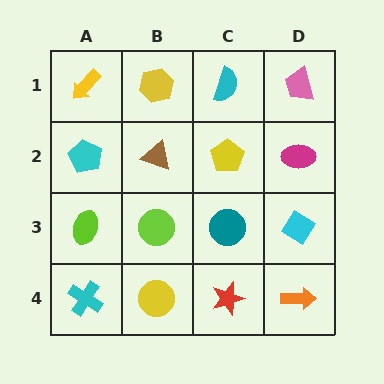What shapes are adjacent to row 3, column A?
A cyan pentagon (row 2, column A), a cyan cross (row 4, column A), a lime circle (row 3, column B).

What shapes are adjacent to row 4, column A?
A lime ellipse (row 3, column A), a yellow circle (row 4, column B).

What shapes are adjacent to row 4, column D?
A cyan diamond (row 3, column D), a red star (row 4, column C).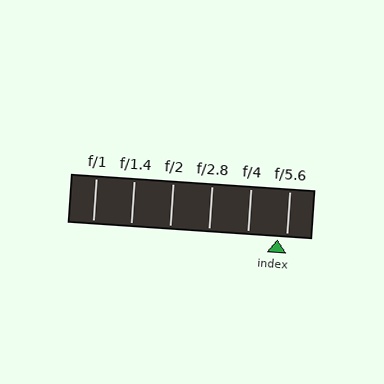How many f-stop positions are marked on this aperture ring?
There are 6 f-stop positions marked.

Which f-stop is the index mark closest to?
The index mark is closest to f/5.6.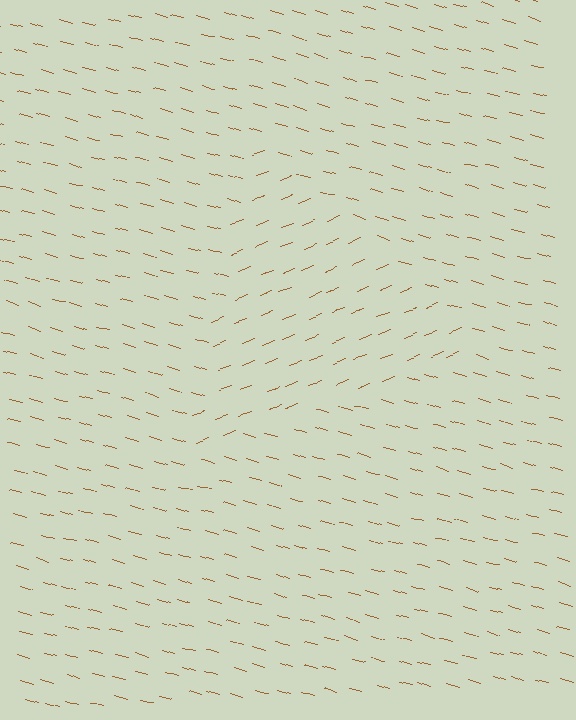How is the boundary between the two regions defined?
The boundary is defined purely by a change in line orientation (approximately 38 degrees difference). All lines are the same color and thickness.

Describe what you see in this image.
The image is filled with small brown line segments. A triangle region in the image has lines oriented differently from the surrounding lines, creating a visible texture boundary.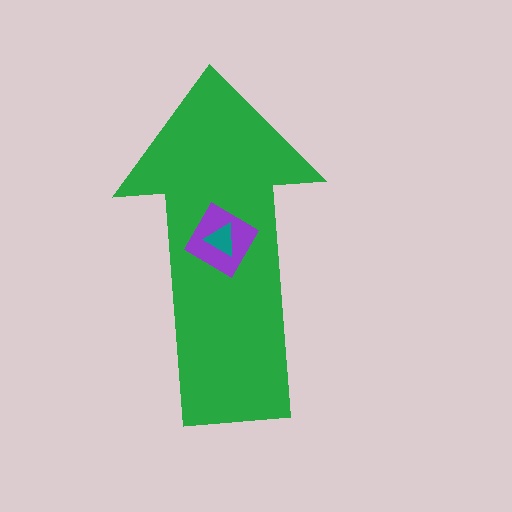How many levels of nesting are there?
3.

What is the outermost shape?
The green arrow.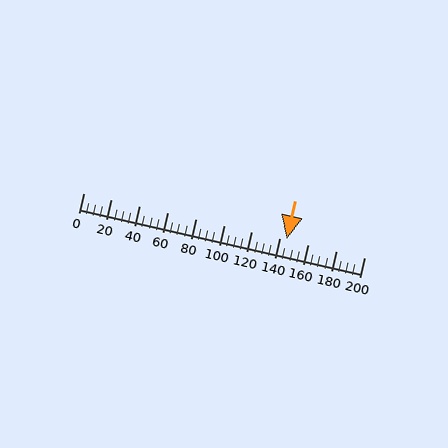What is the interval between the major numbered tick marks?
The major tick marks are spaced 20 units apart.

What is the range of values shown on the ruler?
The ruler shows values from 0 to 200.